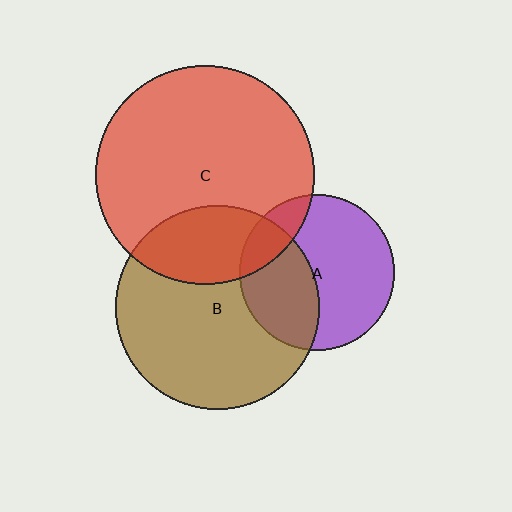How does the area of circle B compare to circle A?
Approximately 1.7 times.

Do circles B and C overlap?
Yes.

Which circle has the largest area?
Circle C (red).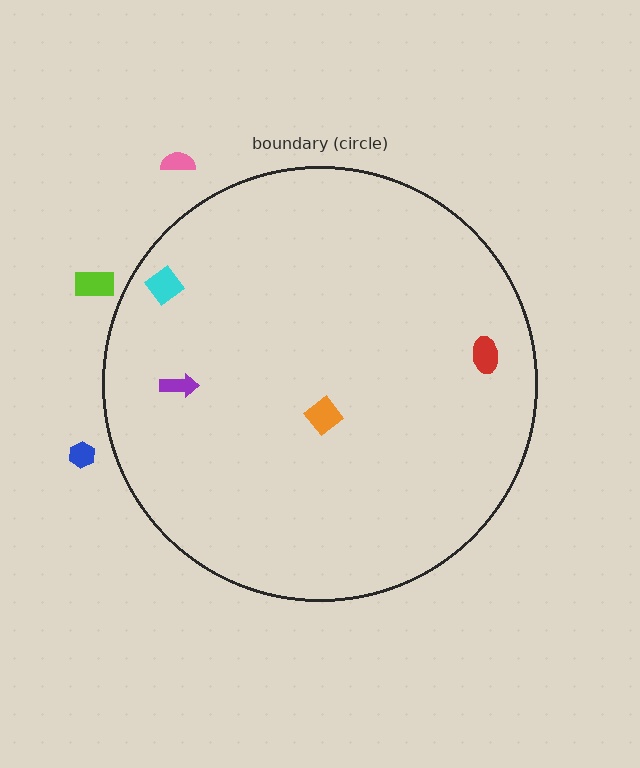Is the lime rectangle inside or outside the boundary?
Outside.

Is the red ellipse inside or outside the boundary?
Inside.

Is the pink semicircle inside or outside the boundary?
Outside.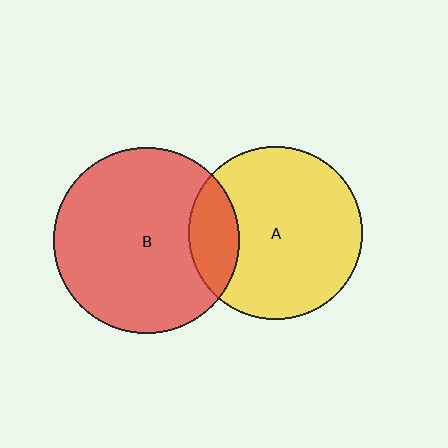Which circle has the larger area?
Circle B (red).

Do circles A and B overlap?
Yes.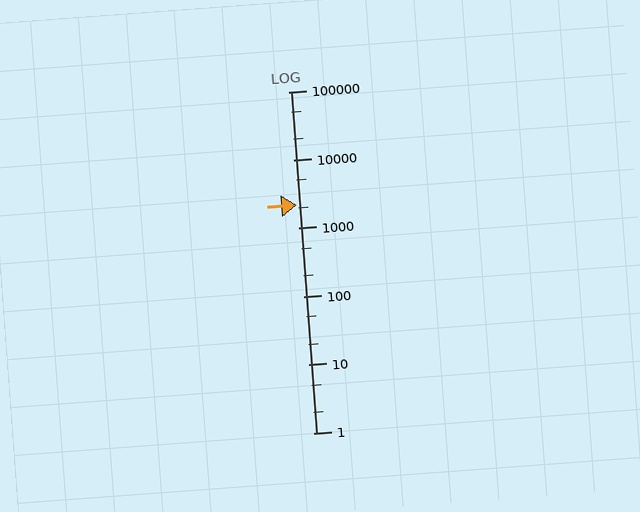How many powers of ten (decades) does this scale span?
The scale spans 5 decades, from 1 to 100000.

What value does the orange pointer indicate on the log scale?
The pointer indicates approximately 2200.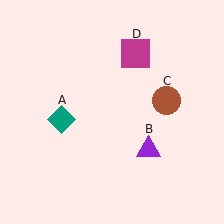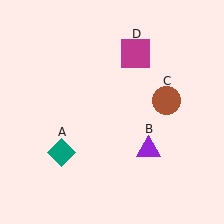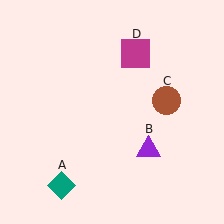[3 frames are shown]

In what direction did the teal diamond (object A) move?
The teal diamond (object A) moved down.